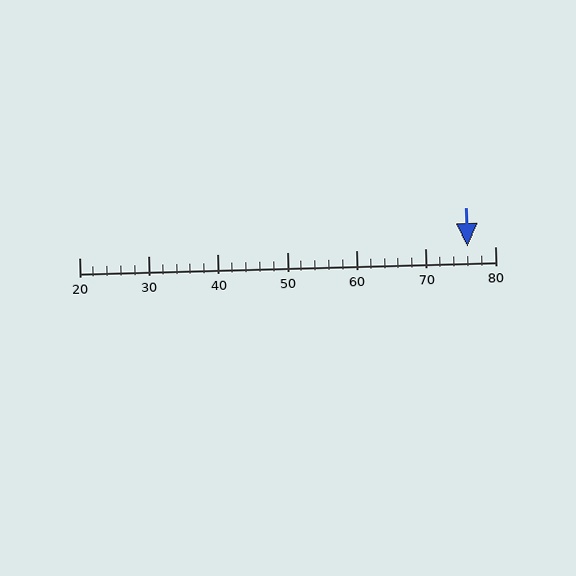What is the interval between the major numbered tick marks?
The major tick marks are spaced 10 units apart.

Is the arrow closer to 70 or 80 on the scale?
The arrow is closer to 80.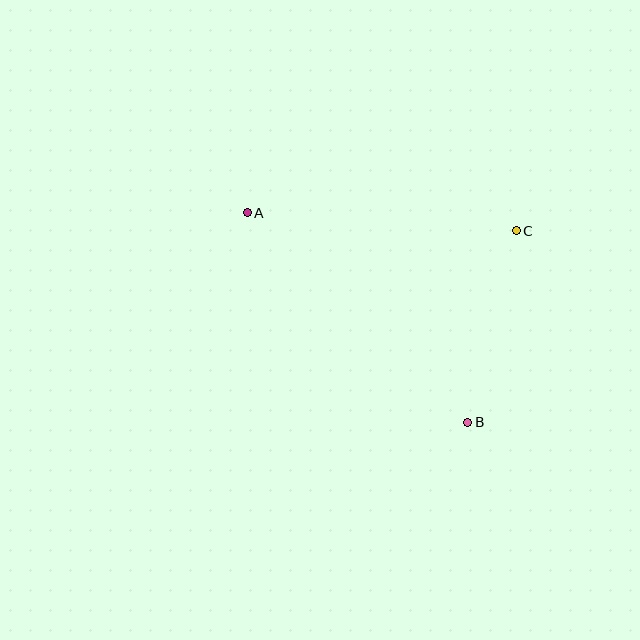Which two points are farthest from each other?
Points A and B are farthest from each other.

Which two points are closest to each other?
Points B and C are closest to each other.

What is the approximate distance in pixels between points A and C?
The distance between A and C is approximately 269 pixels.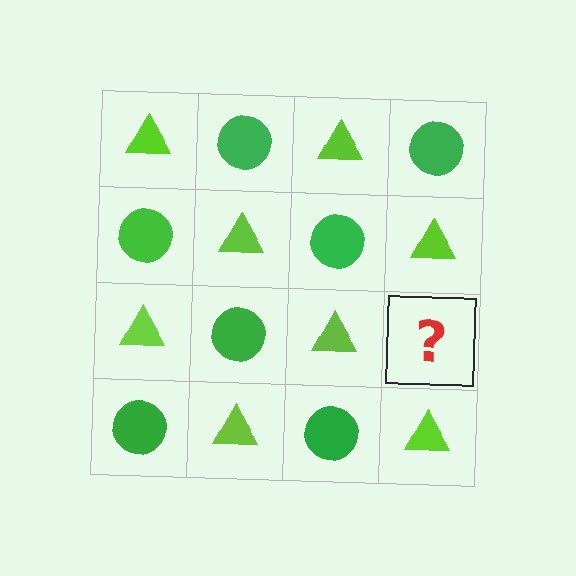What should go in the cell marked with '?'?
The missing cell should contain a green circle.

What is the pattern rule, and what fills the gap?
The rule is that it alternates lime triangle and green circle in a checkerboard pattern. The gap should be filled with a green circle.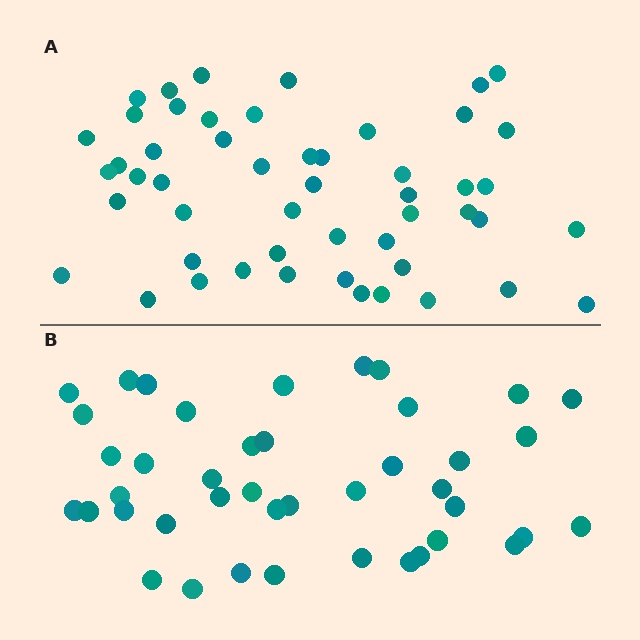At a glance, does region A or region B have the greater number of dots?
Region A (the top region) has more dots.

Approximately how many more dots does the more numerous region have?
Region A has roughly 8 or so more dots than region B.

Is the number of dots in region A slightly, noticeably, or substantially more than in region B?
Region A has only slightly more — the two regions are fairly close. The ratio is roughly 1.2 to 1.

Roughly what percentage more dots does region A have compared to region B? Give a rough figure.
About 20% more.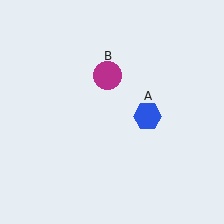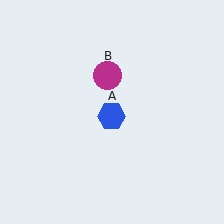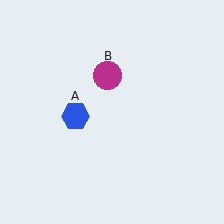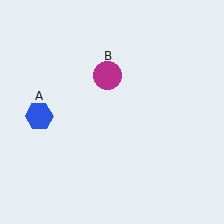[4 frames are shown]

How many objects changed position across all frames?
1 object changed position: blue hexagon (object A).